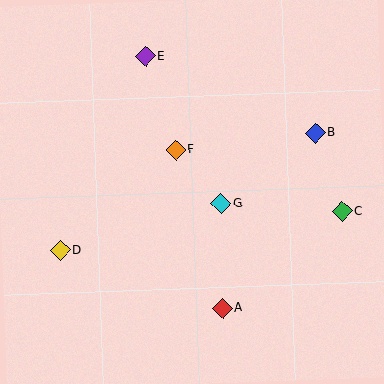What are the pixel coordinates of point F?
Point F is at (176, 150).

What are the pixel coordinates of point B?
Point B is at (315, 133).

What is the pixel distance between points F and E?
The distance between F and E is 98 pixels.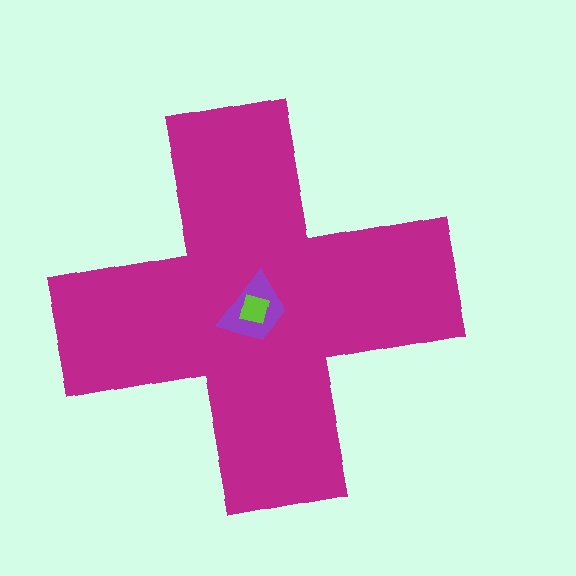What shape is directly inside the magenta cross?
The purple trapezoid.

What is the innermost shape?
The lime square.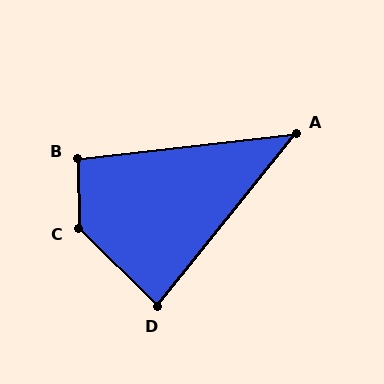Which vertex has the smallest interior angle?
A, at approximately 45 degrees.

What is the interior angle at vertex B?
Approximately 96 degrees (obtuse).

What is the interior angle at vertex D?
Approximately 84 degrees (acute).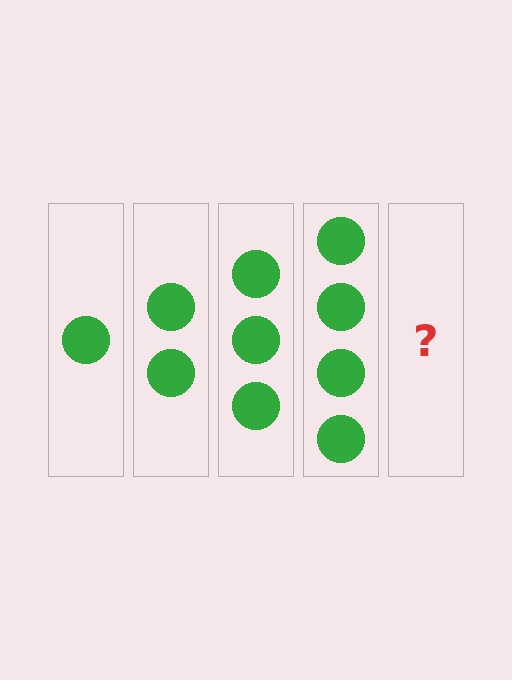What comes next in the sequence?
The next element should be 5 circles.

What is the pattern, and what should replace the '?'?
The pattern is that each step adds one more circle. The '?' should be 5 circles.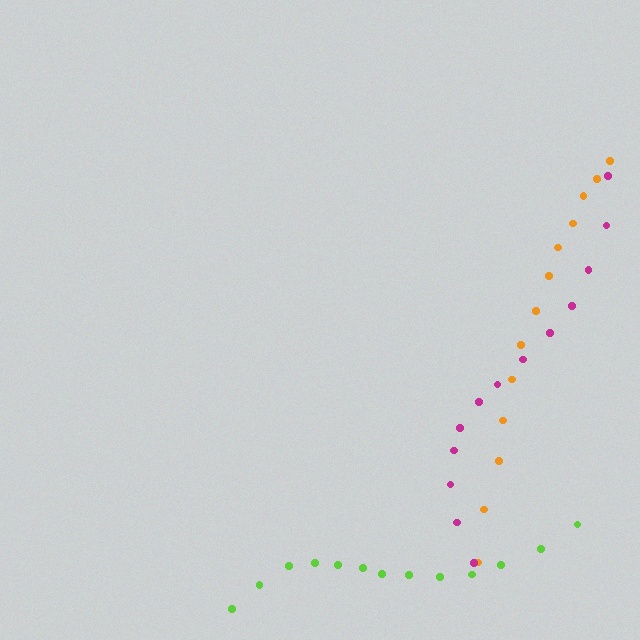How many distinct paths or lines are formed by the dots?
There are 3 distinct paths.